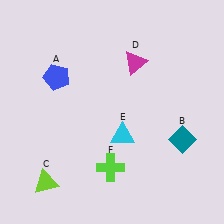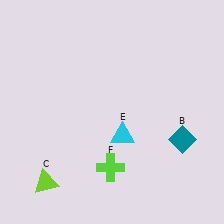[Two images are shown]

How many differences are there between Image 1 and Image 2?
There are 2 differences between the two images.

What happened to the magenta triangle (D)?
The magenta triangle (D) was removed in Image 2. It was in the top-right area of Image 1.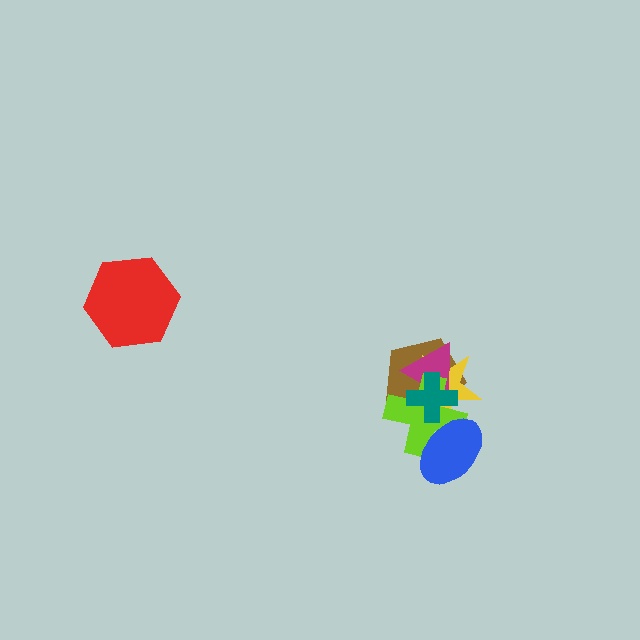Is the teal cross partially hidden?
No, no other shape covers it.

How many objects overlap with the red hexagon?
0 objects overlap with the red hexagon.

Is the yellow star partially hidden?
Yes, it is partially covered by another shape.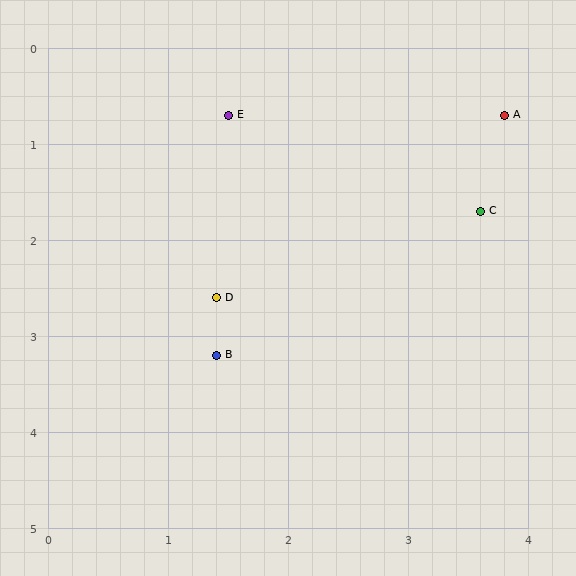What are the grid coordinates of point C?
Point C is at approximately (3.6, 1.7).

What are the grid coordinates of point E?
Point E is at approximately (1.5, 0.7).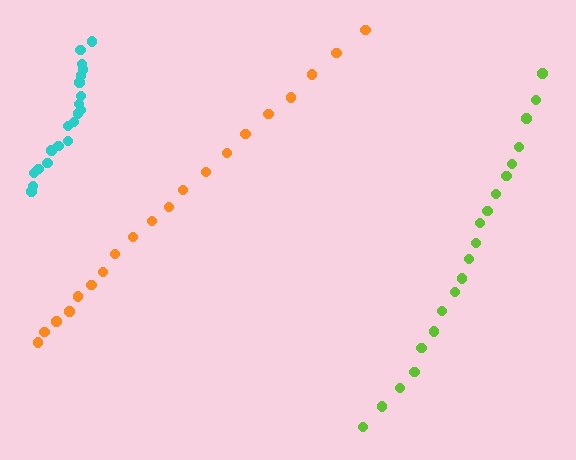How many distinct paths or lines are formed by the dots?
There are 3 distinct paths.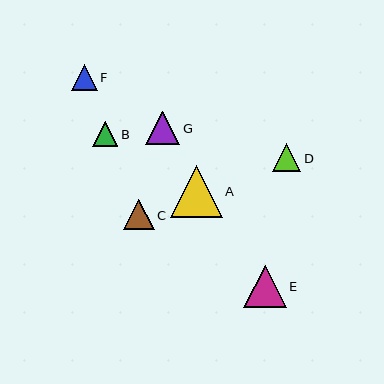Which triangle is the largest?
Triangle A is the largest with a size of approximately 52 pixels.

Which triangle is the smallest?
Triangle B is the smallest with a size of approximately 25 pixels.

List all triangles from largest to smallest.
From largest to smallest: A, E, G, C, D, F, B.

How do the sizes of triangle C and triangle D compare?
Triangle C and triangle D are approximately the same size.